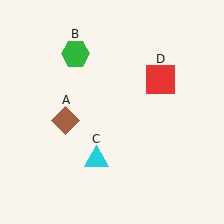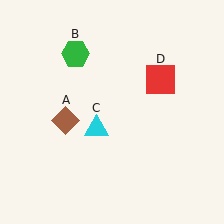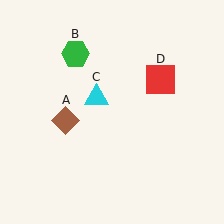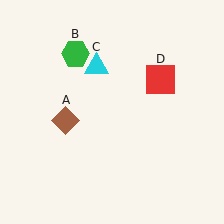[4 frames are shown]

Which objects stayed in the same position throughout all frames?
Brown diamond (object A) and green hexagon (object B) and red square (object D) remained stationary.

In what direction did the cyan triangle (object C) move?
The cyan triangle (object C) moved up.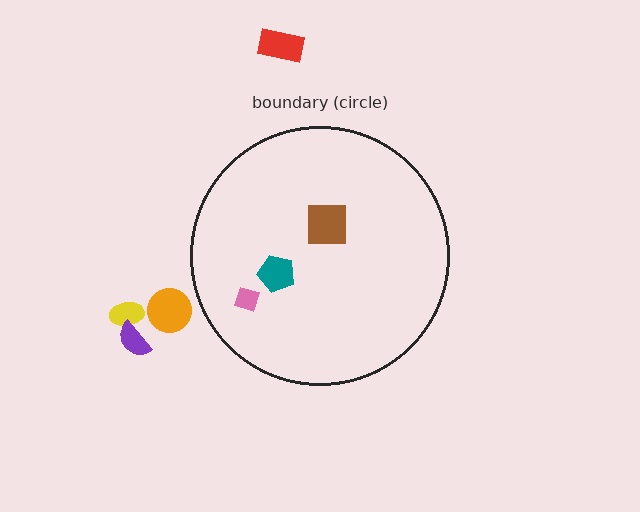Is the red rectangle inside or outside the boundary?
Outside.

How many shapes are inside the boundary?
3 inside, 4 outside.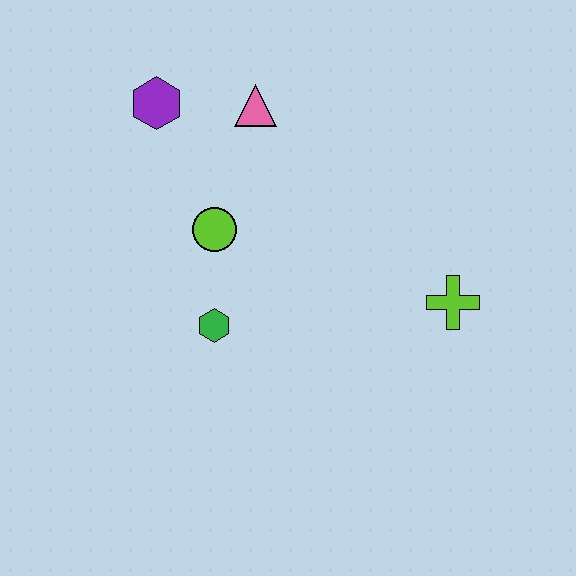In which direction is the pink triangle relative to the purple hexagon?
The pink triangle is to the right of the purple hexagon.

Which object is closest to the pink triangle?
The purple hexagon is closest to the pink triangle.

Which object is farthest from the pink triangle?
The lime cross is farthest from the pink triangle.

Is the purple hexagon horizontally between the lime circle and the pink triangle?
No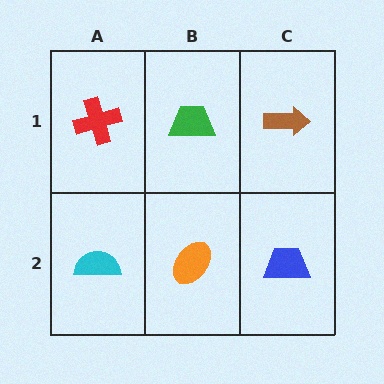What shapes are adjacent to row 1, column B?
An orange ellipse (row 2, column B), a red cross (row 1, column A), a brown arrow (row 1, column C).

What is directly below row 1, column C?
A blue trapezoid.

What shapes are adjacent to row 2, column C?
A brown arrow (row 1, column C), an orange ellipse (row 2, column B).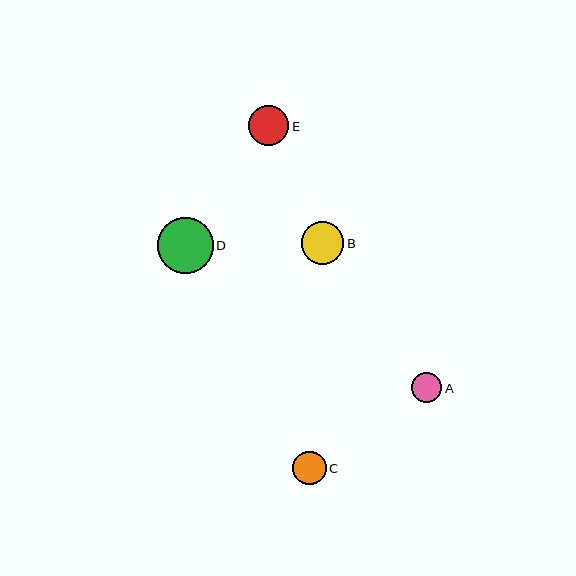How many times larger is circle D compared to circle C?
Circle D is approximately 1.7 times the size of circle C.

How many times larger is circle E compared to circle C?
Circle E is approximately 1.2 times the size of circle C.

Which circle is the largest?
Circle D is the largest with a size of approximately 56 pixels.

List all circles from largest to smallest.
From largest to smallest: D, B, E, C, A.